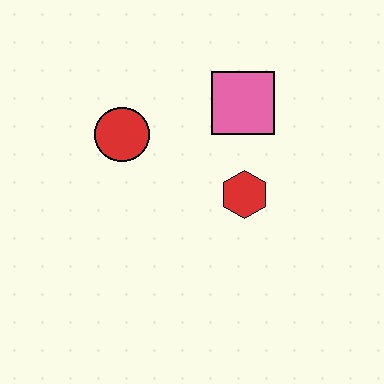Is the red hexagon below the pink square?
Yes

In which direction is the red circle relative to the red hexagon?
The red circle is to the left of the red hexagon.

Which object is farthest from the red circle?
The red hexagon is farthest from the red circle.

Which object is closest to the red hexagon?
The pink square is closest to the red hexagon.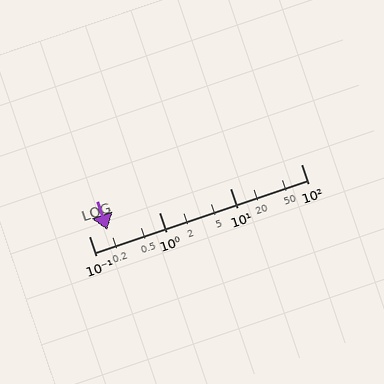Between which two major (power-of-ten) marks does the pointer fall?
The pointer is between 0.1 and 1.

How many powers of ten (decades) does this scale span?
The scale spans 3 decades, from 0.1 to 100.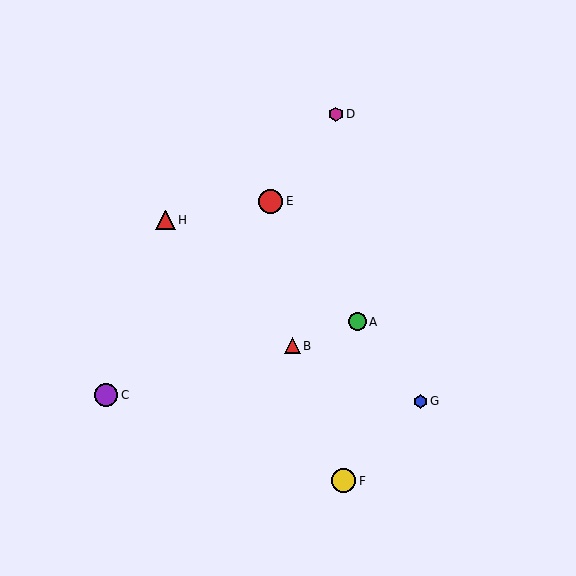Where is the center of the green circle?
The center of the green circle is at (357, 322).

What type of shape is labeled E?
Shape E is a red circle.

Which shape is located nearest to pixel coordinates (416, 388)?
The blue hexagon (labeled G) at (421, 401) is nearest to that location.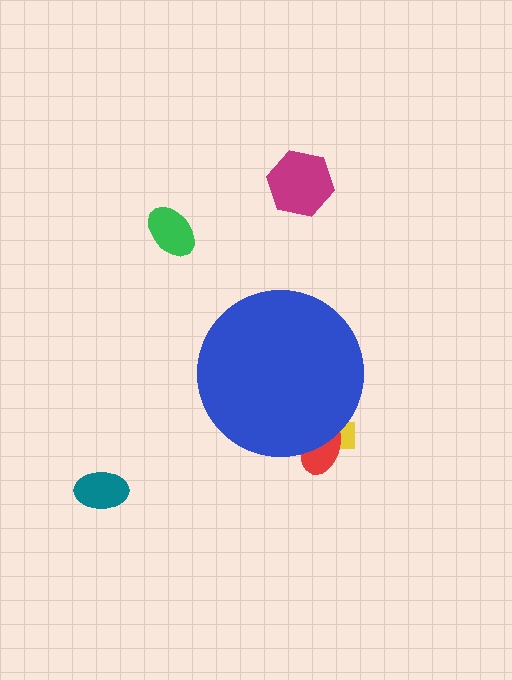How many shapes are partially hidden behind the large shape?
2 shapes are partially hidden.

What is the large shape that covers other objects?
A blue circle.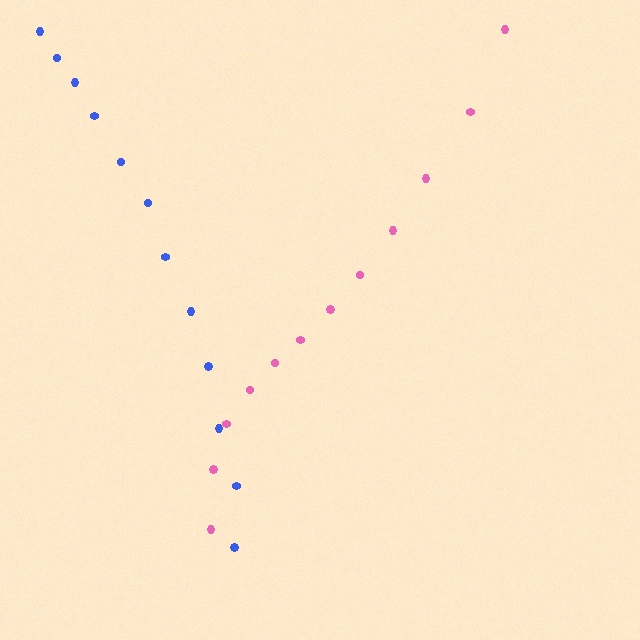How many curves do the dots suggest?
There are 2 distinct paths.